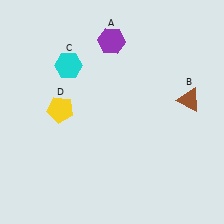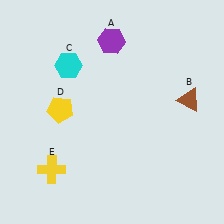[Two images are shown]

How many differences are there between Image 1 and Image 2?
There is 1 difference between the two images.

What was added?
A yellow cross (E) was added in Image 2.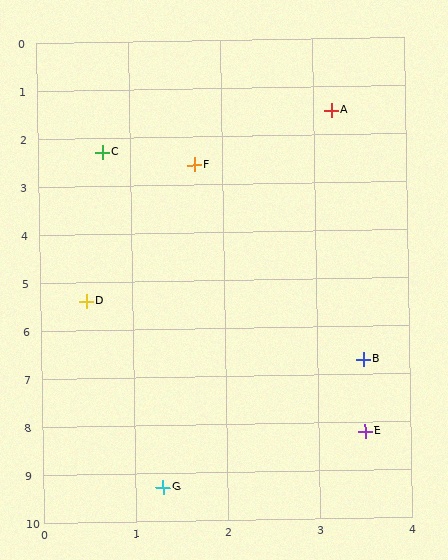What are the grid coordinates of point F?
Point F is at approximately (1.7, 2.6).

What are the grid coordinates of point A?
Point A is at approximately (3.2, 1.5).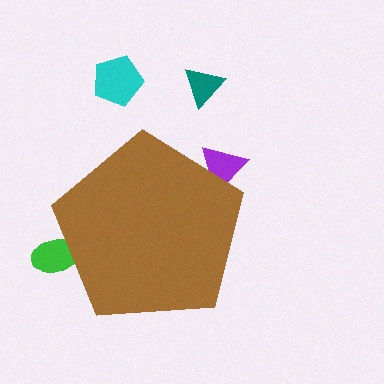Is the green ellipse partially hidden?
Yes, the green ellipse is partially hidden behind the brown pentagon.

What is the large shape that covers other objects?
A brown pentagon.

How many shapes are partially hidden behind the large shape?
2 shapes are partially hidden.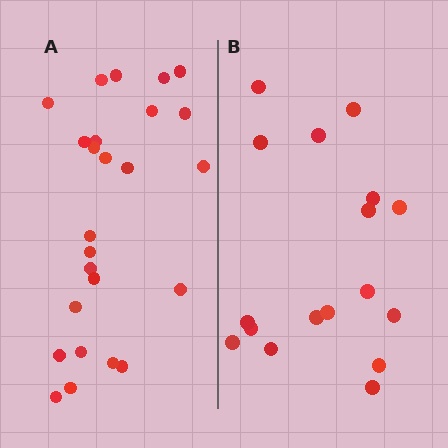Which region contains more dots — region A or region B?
Region A (the left region) has more dots.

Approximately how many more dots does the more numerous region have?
Region A has roughly 8 or so more dots than region B.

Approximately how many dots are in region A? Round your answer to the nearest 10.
About 20 dots. (The exact count is 25, which rounds to 20.)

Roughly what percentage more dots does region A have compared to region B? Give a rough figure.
About 45% more.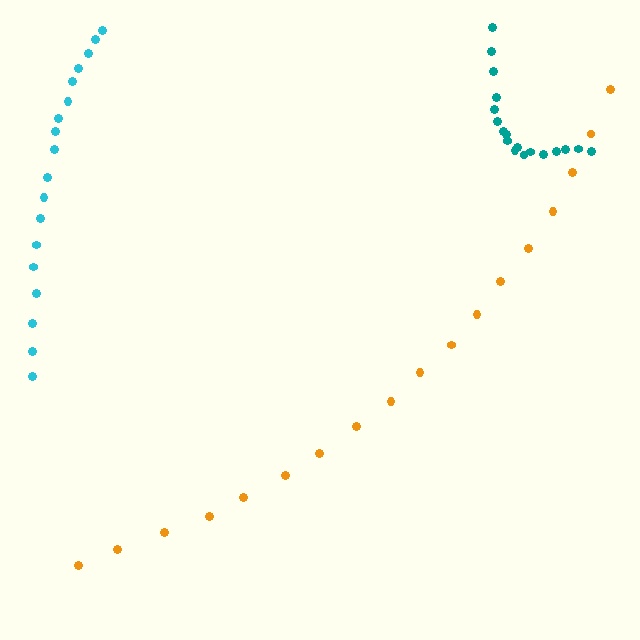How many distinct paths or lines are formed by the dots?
There are 3 distinct paths.